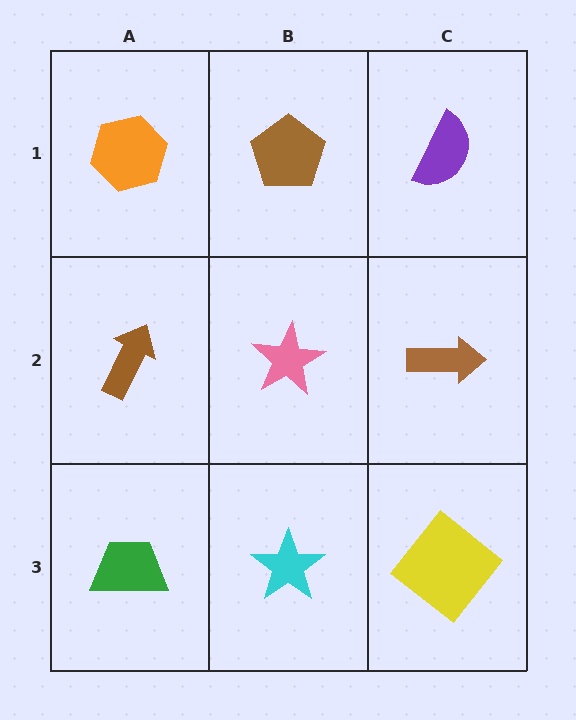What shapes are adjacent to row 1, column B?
A pink star (row 2, column B), an orange hexagon (row 1, column A), a purple semicircle (row 1, column C).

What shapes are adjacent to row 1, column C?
A brown arrow (row 2, column C), a brown pentagon (row 1, column B).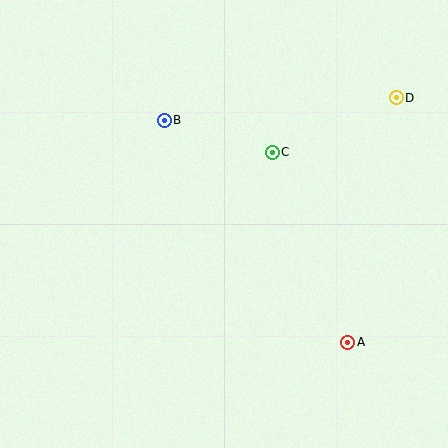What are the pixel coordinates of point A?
Point A is at (348, 342).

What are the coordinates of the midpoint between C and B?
The midpoint between C and B is at (218, 136).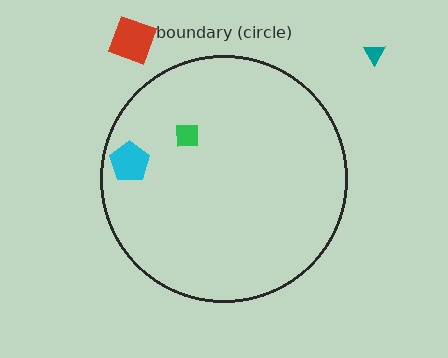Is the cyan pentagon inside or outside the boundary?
Inside.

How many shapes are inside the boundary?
2 inside, 2 outside.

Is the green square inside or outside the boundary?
Inside.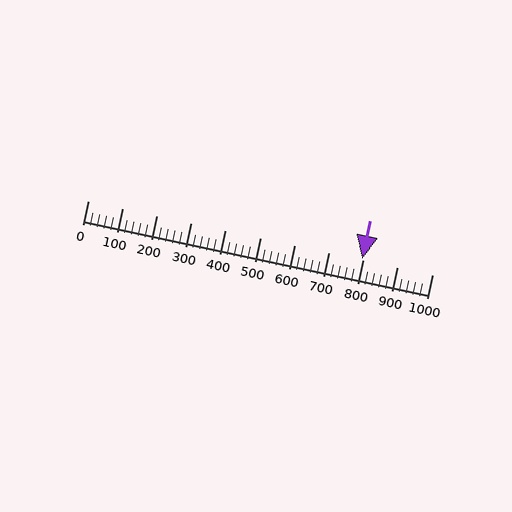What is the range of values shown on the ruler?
The ruler shows values from 0 to 1000.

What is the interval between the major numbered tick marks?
The major tick marks are spaced 100 units apart.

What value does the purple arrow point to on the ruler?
The purple arrow points to approximately 796.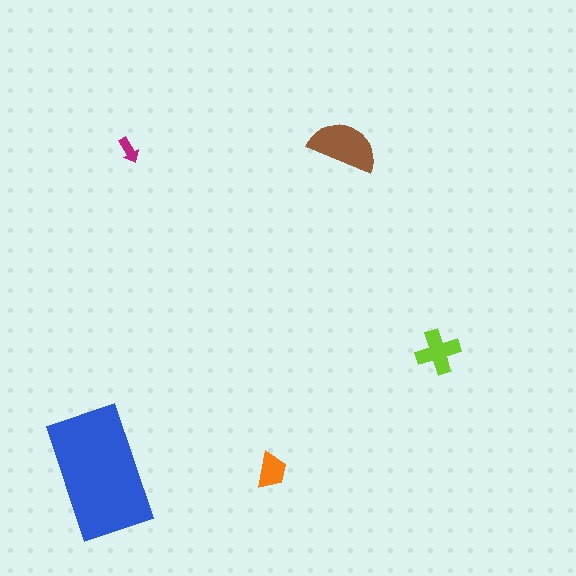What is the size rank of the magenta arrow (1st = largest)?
5th.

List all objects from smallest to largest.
The magenta arrow, the orange trapezoid, the lime cross, the brown semicircle, the blue rectangle.